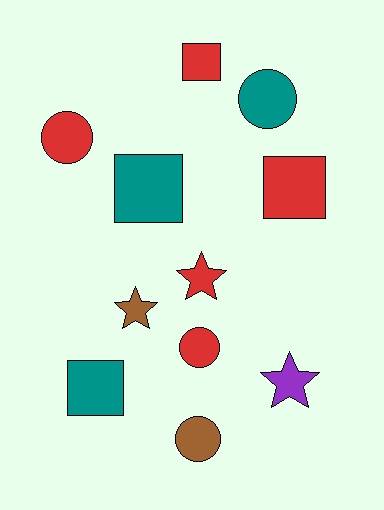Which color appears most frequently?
Red, with 5 objects.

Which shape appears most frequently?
Circle, with 4 objects.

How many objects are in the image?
There are 11 objects.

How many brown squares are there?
There are no brown squares.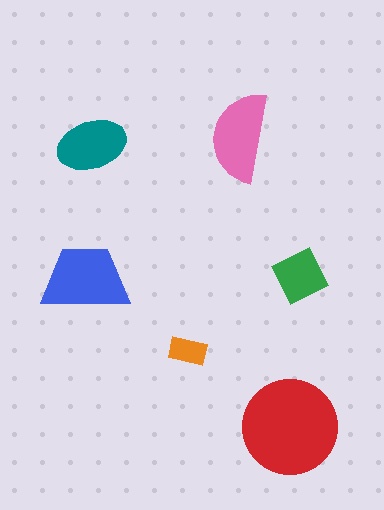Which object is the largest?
The red circle.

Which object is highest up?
The pink semicircle is topmost.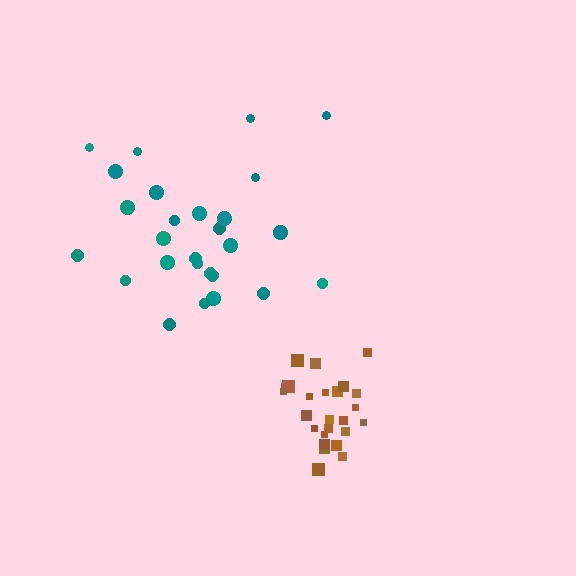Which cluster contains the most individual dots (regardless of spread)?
Teal (27).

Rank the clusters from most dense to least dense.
brown, teal.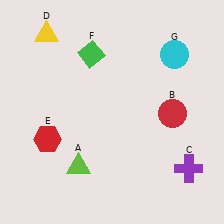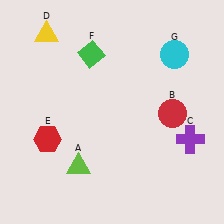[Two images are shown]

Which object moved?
The purple cross (C) moved up.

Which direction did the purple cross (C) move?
The purple cross (C) moved up.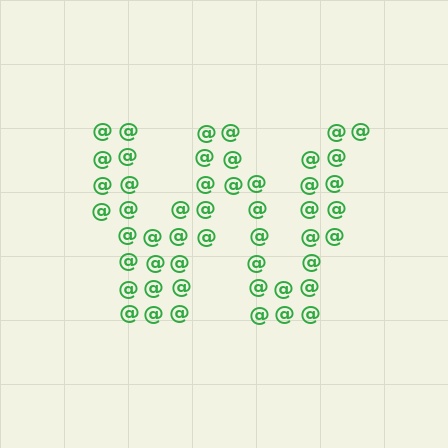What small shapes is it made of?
It is made of small at signs.